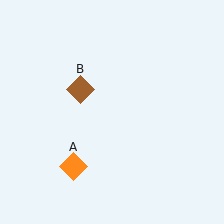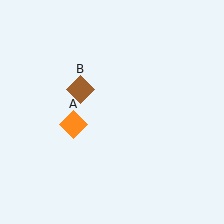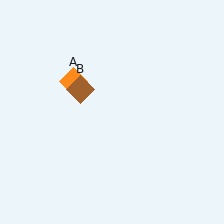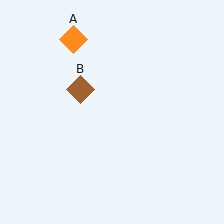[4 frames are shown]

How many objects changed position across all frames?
1 object changed position: orange diamond (object A).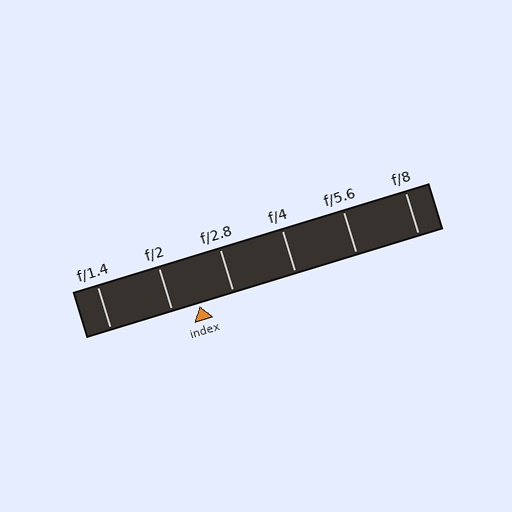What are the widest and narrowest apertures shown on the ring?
The widest aperture shown is f/1.4 and the narrowest is f/8.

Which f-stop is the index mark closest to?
The index mark is closest to f/2.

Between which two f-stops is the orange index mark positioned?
The index mark is between f/2 and f/2.8.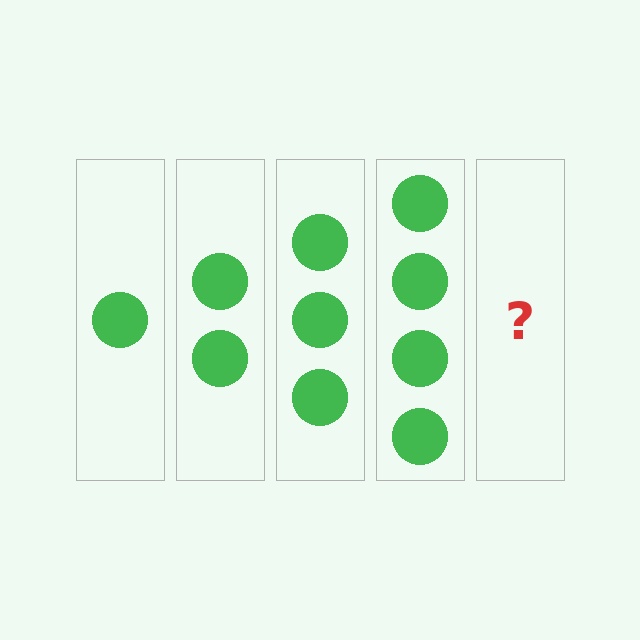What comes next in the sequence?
The next element should be 5 circles.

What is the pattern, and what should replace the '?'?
The pattern is that each step adds one more circle. The '?' should be 5 circles.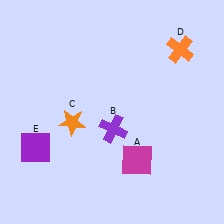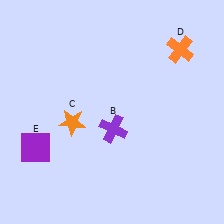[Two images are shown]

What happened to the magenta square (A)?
The magenta square (A) was removed in Image 2. It was in the bottom-right area of Image 1.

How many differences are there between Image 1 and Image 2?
There is 1 difference between the two images.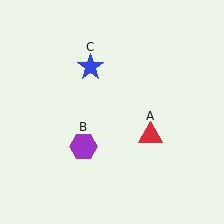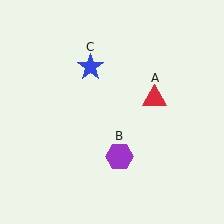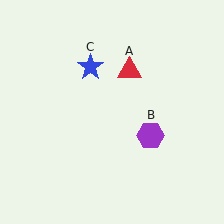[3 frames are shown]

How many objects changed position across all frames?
2 objects changed position: red triangle (object A), purple hexagon (object B).